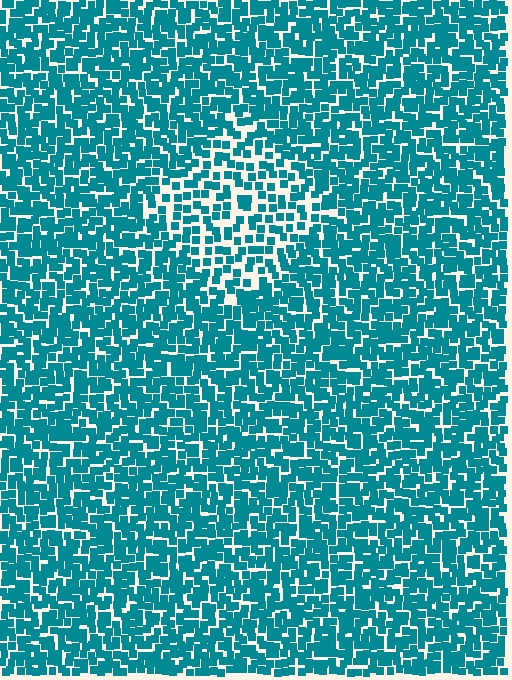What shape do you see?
I see a diamond.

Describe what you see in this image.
The image contains small teal elements arranged at two different densities. A diamond-shaped region is visible where the elements are less densely packed than the surrounding area.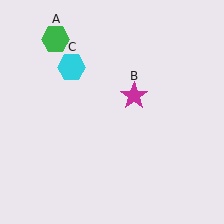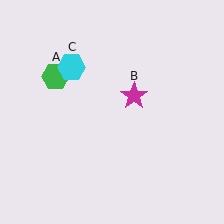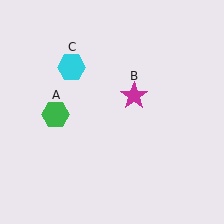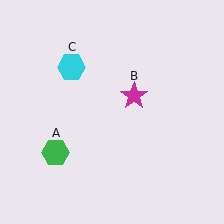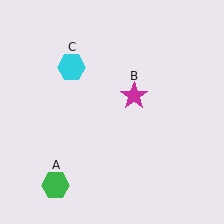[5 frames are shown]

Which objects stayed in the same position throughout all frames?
Magenta star (object B) and cyan hexagon (object C) remained stationary.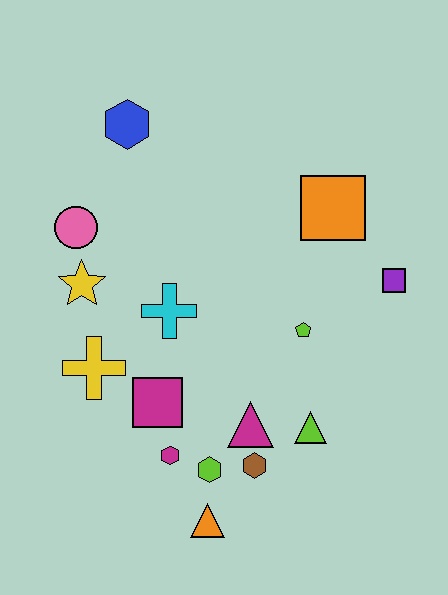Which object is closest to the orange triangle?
The lime hexagon is closest to the orange triangle.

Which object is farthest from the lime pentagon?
The blue hexagon is farthest from the lime pentagon.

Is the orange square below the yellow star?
No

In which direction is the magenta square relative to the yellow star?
The magenta square is below the yellow star.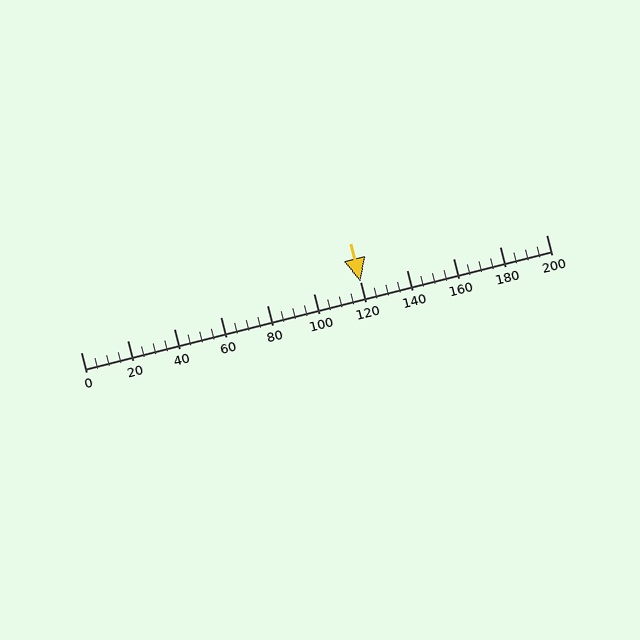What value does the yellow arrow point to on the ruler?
The yellow arrow points to approximately 120.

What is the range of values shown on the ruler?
The ruler shows values from 0 to 200.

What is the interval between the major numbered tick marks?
The major tick marks are spaced 20 units apart.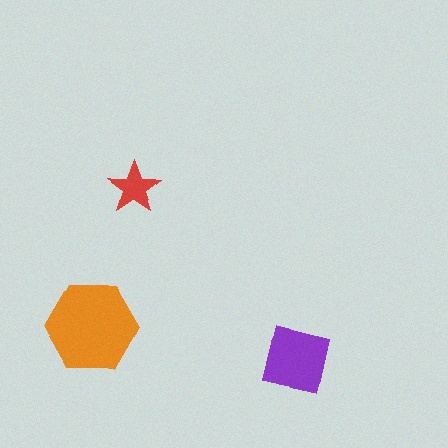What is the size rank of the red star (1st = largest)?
3rd.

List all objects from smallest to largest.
The red star, the purple square, the orange hexagon.